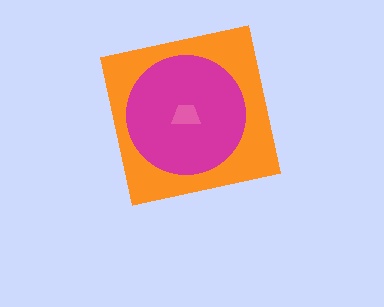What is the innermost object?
The pink trapezoid.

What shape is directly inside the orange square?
The magenta circle.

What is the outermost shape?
The orange square.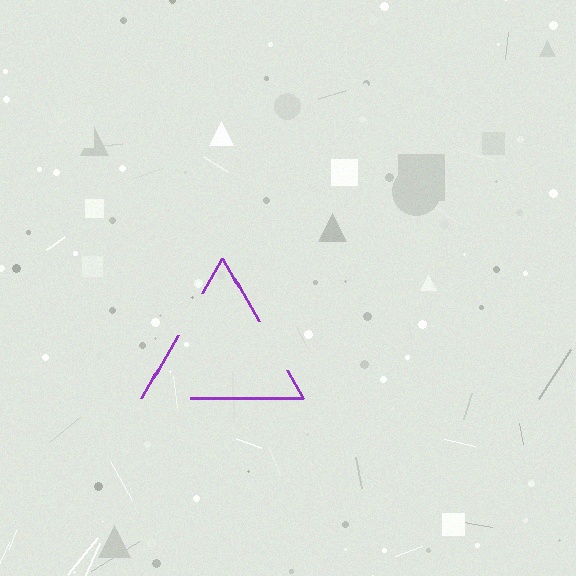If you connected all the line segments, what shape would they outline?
They would outline a triangle.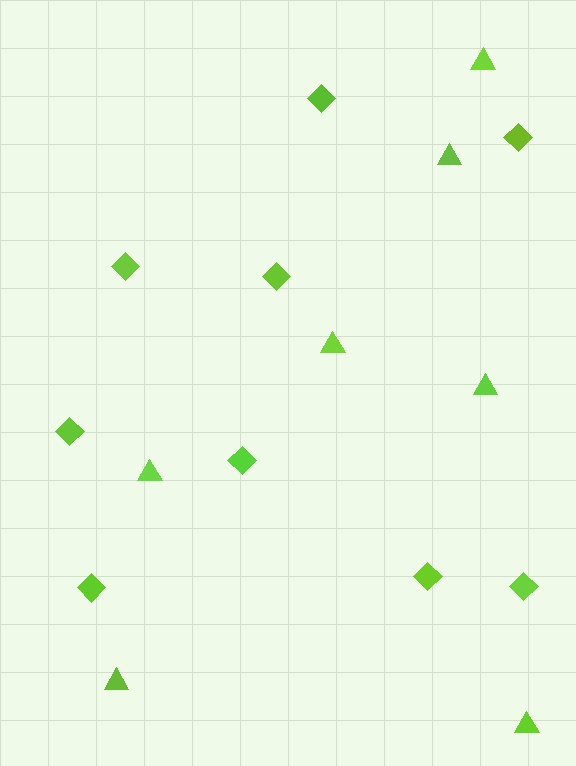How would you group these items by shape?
There are 2 groups: one group of triangles (7) and one group of diamonds (9).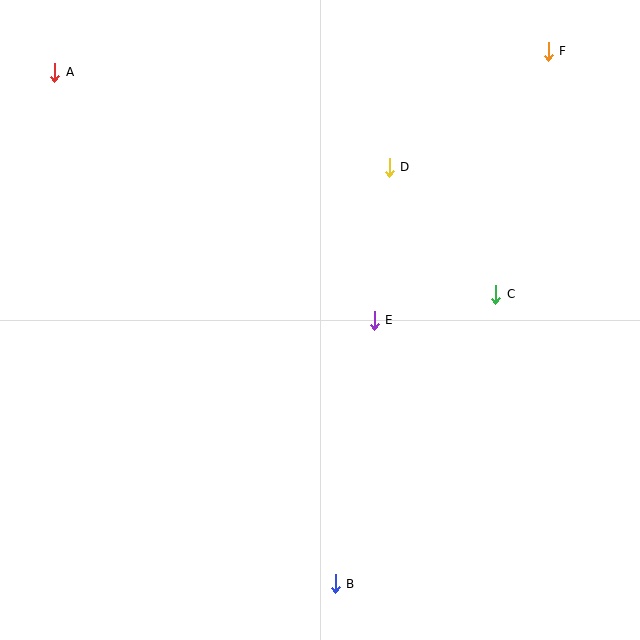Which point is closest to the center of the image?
Point E at (374, 320) is closest to the center.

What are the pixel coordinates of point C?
Point C is at (496, 294).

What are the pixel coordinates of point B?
Point B is at (335, 584).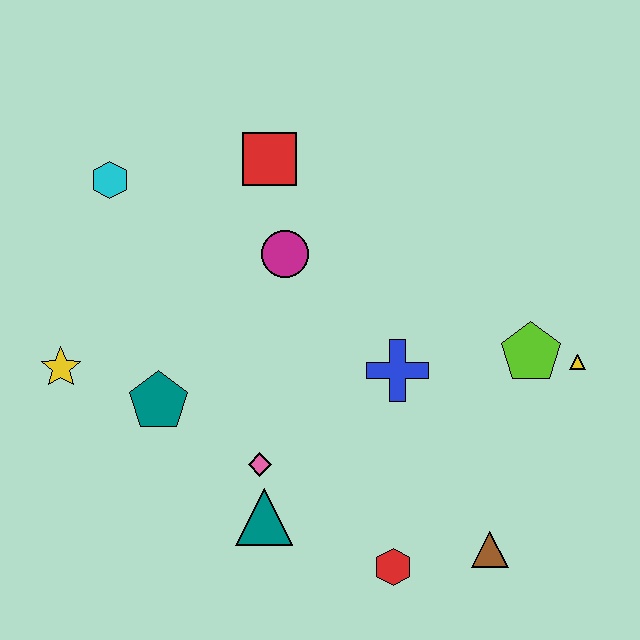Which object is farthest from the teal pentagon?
The yellow triangle is farthest from the teal pentagon.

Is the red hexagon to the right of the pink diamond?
Yes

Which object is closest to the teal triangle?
The pink diamond is closest to the teal triangle.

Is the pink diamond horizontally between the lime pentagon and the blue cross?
No